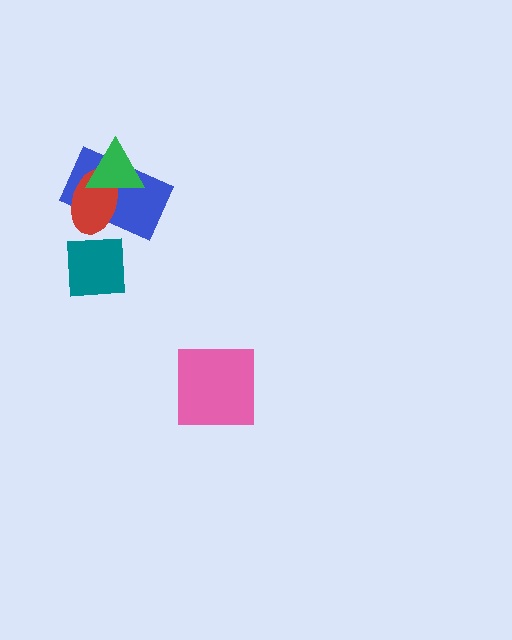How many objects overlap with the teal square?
0 objects overlap with the teal square.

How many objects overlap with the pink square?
0 objects overlap with the pink square.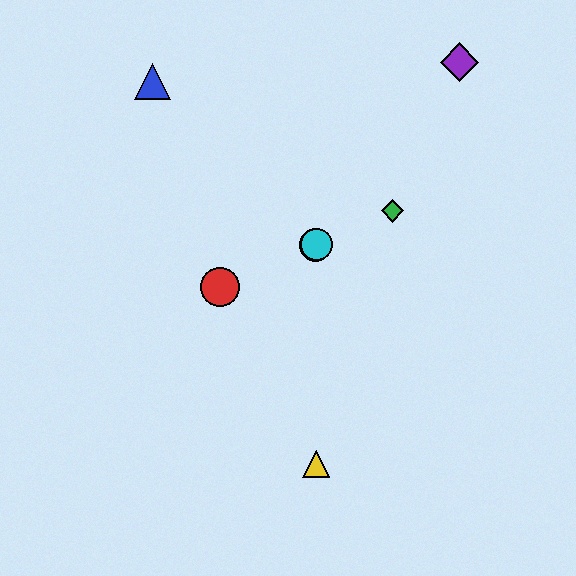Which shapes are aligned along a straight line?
The red circle, the green diamond, the orange circle, the cyan circle are aligned along a straight line.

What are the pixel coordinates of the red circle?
The red circle is at (220, 287).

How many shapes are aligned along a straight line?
4 shapes (the red circle, the green diamond, the orange circle, the cyan circle) are aligned along a straight line.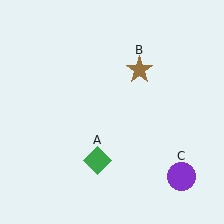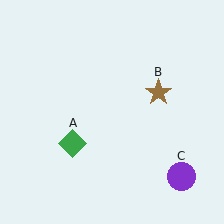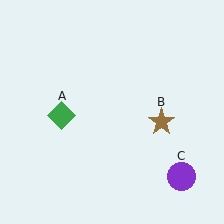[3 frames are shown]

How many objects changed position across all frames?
2 objects changed position: green diamond (object A), brown star (object B).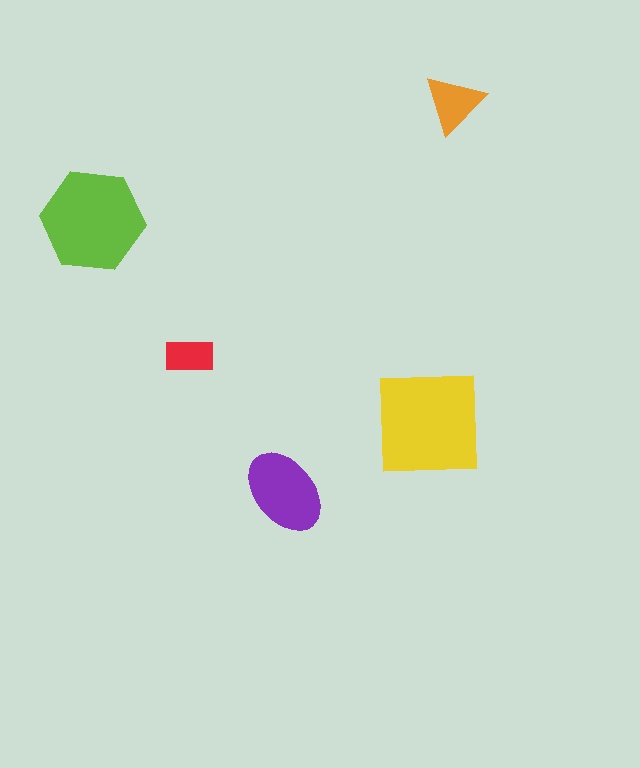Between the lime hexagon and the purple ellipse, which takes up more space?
The lime hexagon.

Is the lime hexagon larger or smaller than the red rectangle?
Larger.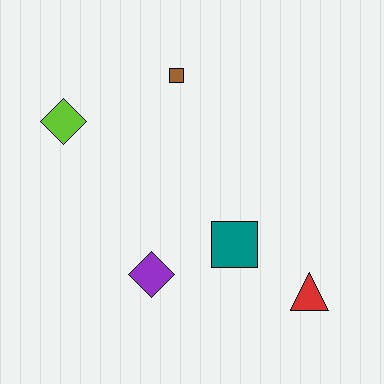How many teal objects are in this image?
There is 1 teal object.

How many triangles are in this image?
There is 1 triangle.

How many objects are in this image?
There are 5 objects.